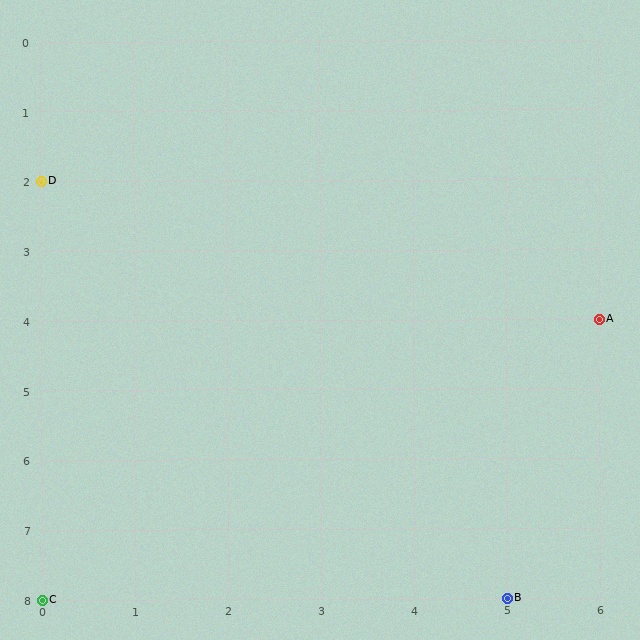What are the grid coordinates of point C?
Point C is at grid coordinates (0, 8).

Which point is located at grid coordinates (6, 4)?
Point A is at (6, 4).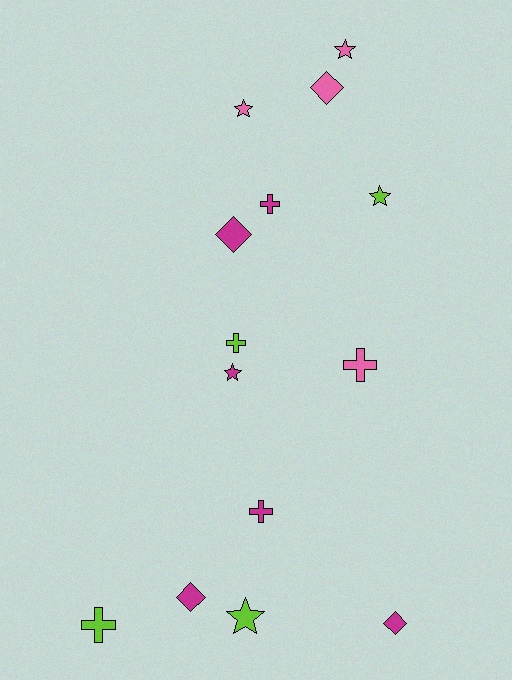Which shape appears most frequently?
Star, with 5 objects.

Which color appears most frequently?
Magenta, with 6 objects.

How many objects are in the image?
There are 14 objects.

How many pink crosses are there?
There is 1 pink cross.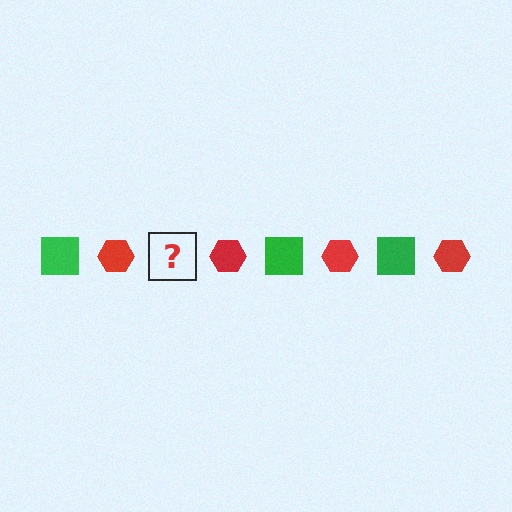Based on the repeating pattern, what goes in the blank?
The blank should be a green square.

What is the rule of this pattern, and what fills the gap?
The rule is that the pattern alternates between green square and red hexagon. The gap should be filled with a green square.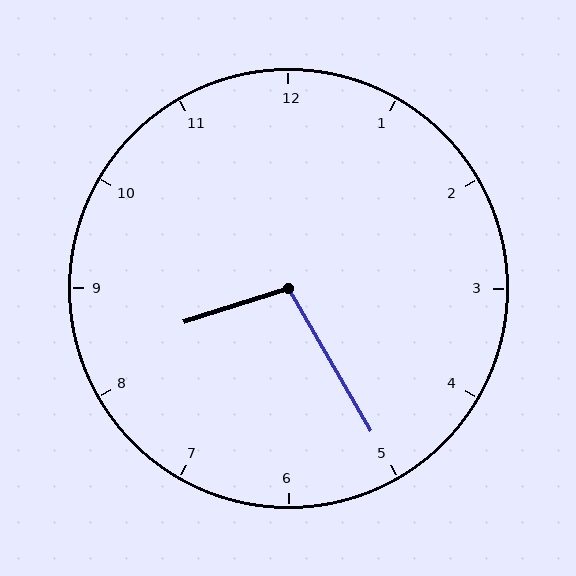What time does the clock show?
8:25.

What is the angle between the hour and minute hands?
Approximately 102 degrees.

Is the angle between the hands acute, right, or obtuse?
It is obtuse.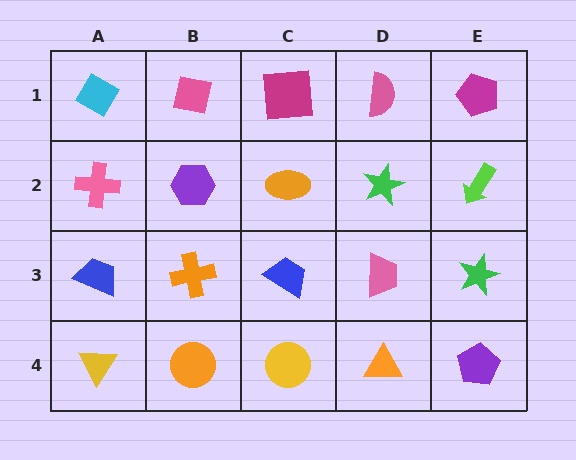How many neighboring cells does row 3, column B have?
4.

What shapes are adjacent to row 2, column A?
A cyan diamond (row 1, column A), a blue trapezoid (row 3, column A), a purple hexagon (row 2, column B).